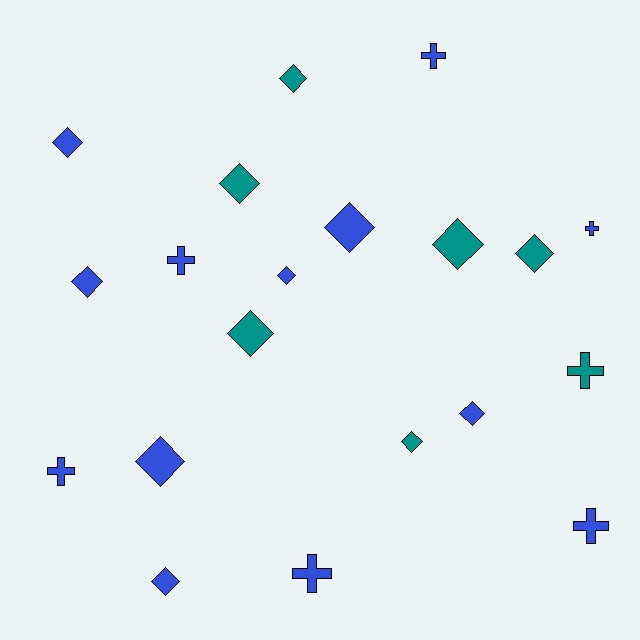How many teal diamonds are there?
There are 6 teal diamonds.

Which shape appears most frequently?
Diamond, with 13 objects.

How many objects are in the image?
There are 20 objects.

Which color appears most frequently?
Blue, with 13 objects.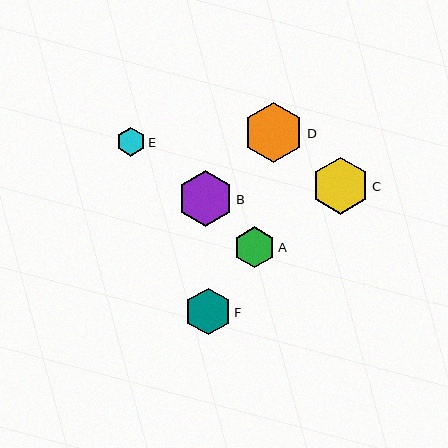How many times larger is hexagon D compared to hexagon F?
Hexagon D is approximately 1.3 times the size of hexagon F.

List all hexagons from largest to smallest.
From largest to smallest: D, C, B, F, A, E.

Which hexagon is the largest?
Hexagon D is the largest with a size of approximately 60 pixels.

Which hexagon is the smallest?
Hexagon E is the smallest with a size of approximately 29 pixels.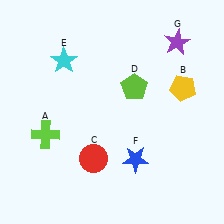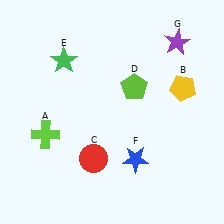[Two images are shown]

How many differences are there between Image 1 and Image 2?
There is 1 difference between the two images.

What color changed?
The star (E) changed from cyan in Image 1 to green in Image 2.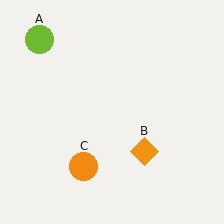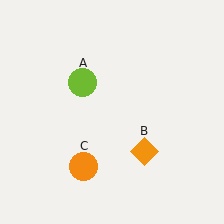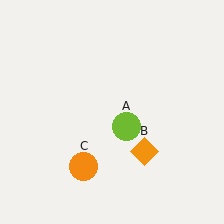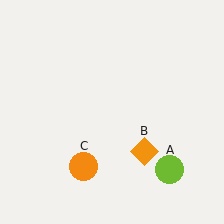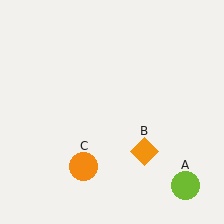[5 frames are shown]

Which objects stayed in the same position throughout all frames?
Orange diamond (object B) and orange circle (object C) remained stationary.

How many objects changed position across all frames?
1 object changed position: lime circle (object A).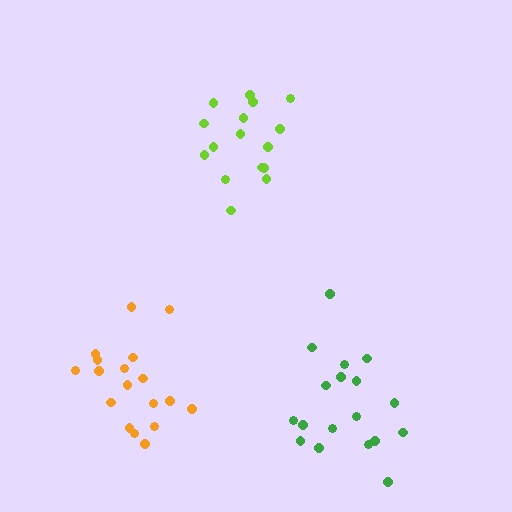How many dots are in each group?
Group 1: 16 dots, Group 2: 18 dots, Group 3: 18 dots (52 total).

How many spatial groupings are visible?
There are 3 spatial groupings.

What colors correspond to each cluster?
The clusters are colored: lime, green, orange.